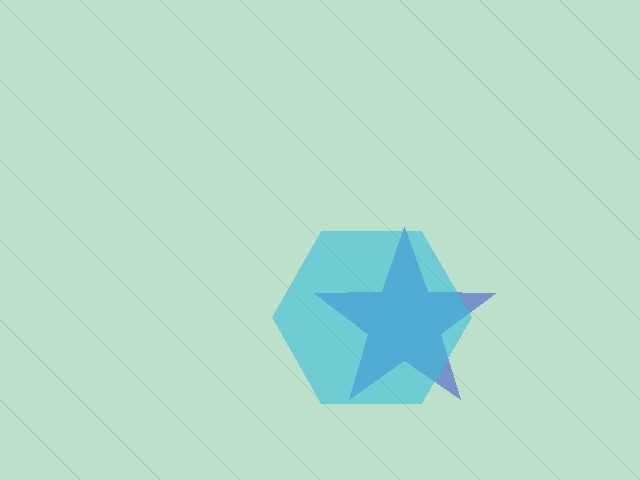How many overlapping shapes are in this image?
There are 2 overlapping shapes in the image.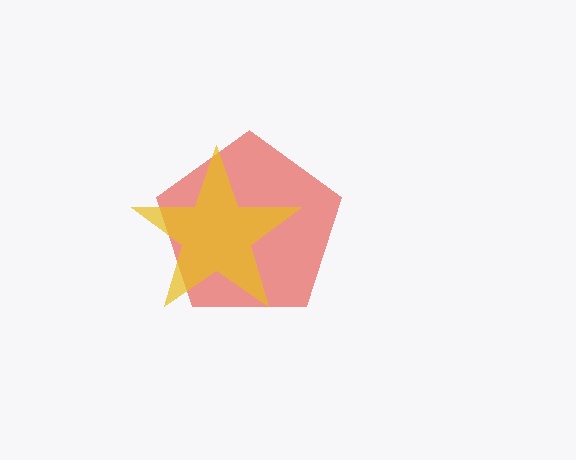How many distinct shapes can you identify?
There are 2 distinct shapes: a red pentagon, a yellow star.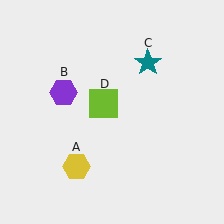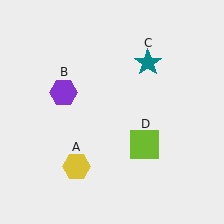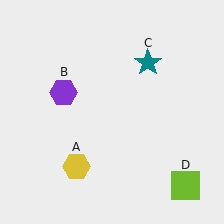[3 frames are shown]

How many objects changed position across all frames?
1 object changed position: lime square (object D).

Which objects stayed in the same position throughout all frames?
Yellow hexagon (object A) and purple hexagon (object B) and teal star (object C) remained stationary.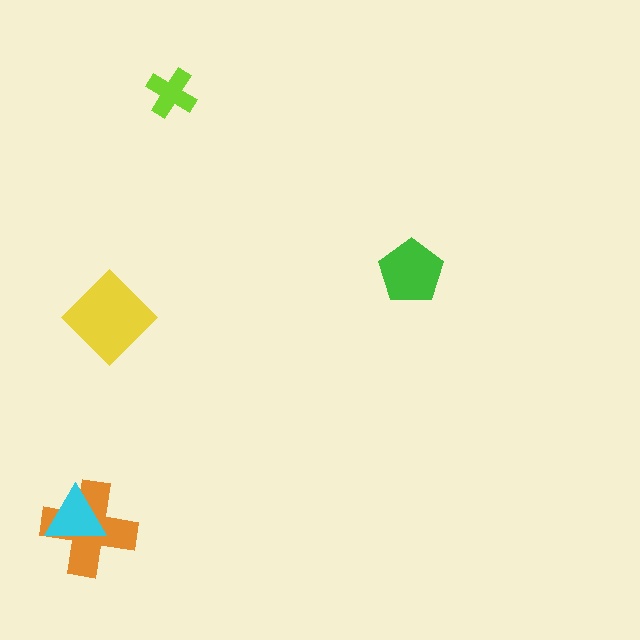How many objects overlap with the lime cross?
0 objects overlap with the lime cross.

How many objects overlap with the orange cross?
1 object overlaps with the orange cross.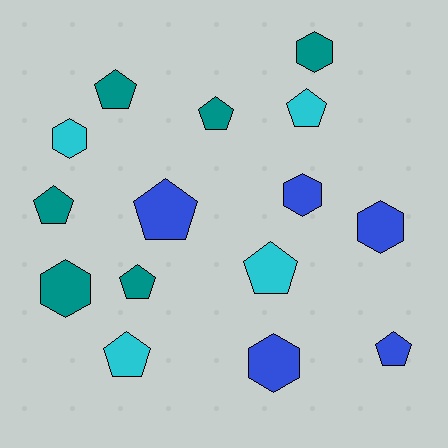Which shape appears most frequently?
Pentagon, with 9 objects.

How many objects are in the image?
There are 15 objects.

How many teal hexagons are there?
There are 2 teal hexagons.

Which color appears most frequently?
Teal, with 6 objects.